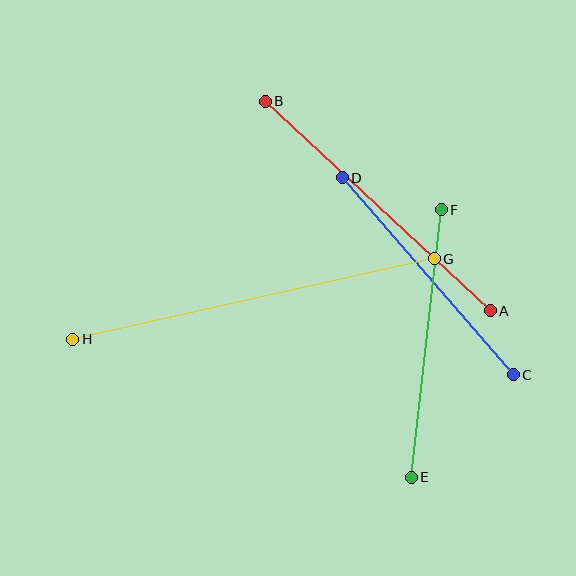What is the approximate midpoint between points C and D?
The midpoint is at approximately (428, 276) pixels.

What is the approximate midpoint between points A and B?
The midpoint is at approximately (378, 206) pixels.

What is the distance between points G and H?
The distance is approximately 370 pixels.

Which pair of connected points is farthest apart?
Points G and H are farthest apart.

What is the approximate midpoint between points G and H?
The midpoint is at approximately (254, 299) pixels.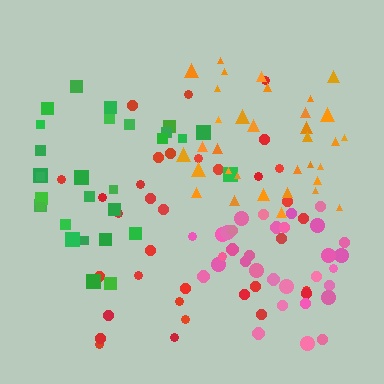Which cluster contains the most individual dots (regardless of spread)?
Red (35).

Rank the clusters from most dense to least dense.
pink, orange, red, green.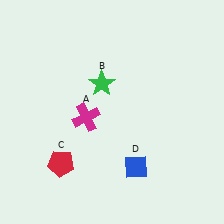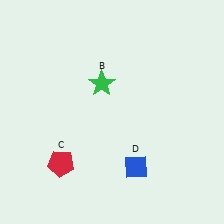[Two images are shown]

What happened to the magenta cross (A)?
The magenta cross (A) was removed in Image 2. It was in the bottom-left area of Image 1.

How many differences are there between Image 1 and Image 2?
There is 1 difference between the two images.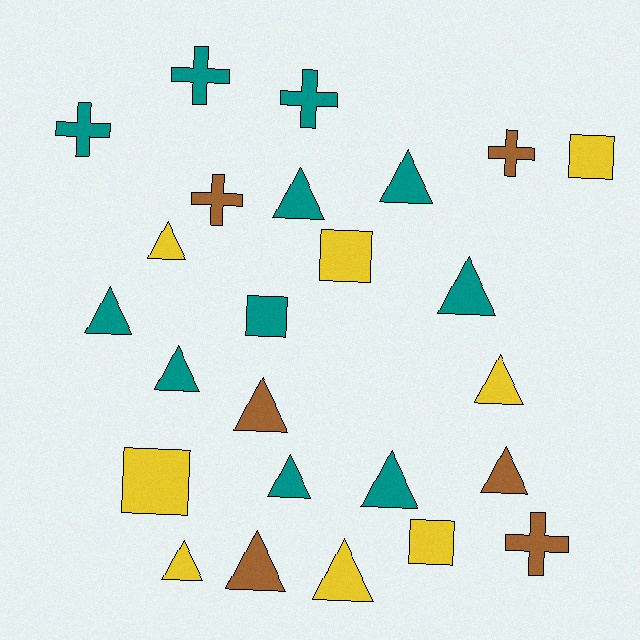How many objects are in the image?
There are 25 objects.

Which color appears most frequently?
Teal, with 11 objects.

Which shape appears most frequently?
Triangle, with 14 objects.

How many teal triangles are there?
There are 7 teal triangles.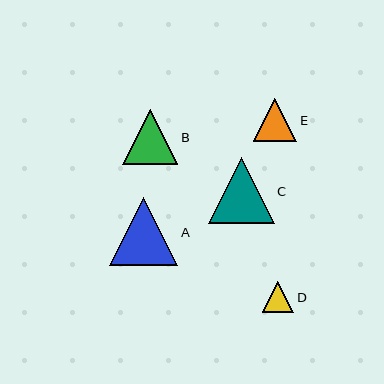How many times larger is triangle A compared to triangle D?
Triangle A is approximately 2.2 times the size of triangle D.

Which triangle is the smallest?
Triangle D is the smallest with a size of approximately 31 pixels.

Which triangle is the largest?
Triangle A is the largest with a size of approximately 68 pixels.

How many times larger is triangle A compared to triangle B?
Triangle A is approximately 1.2 times the size of triangle B.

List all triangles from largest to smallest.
From largest to smallest: A, C, B, E, D.